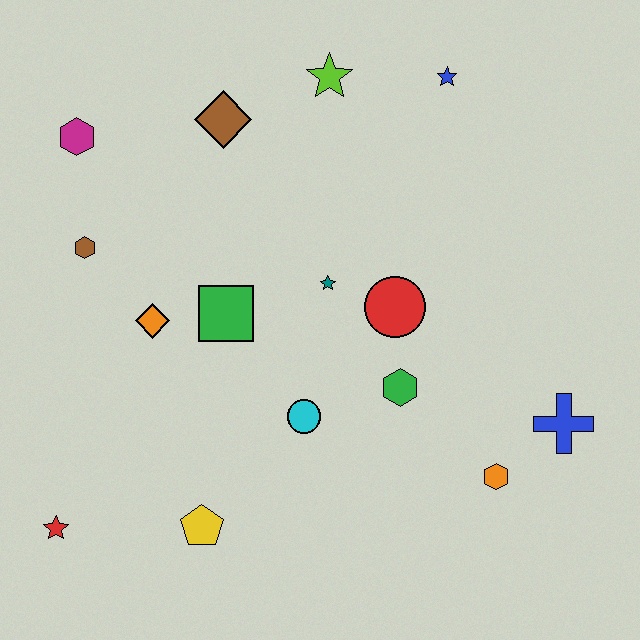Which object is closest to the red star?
The yellow pentagon is closest to the red star.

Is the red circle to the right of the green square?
Yes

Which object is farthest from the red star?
The blue star is farthest from the red star.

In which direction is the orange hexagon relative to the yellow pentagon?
The orange hexagon is to the right of the yellow pentagon.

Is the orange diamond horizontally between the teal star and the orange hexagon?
No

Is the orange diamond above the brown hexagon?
No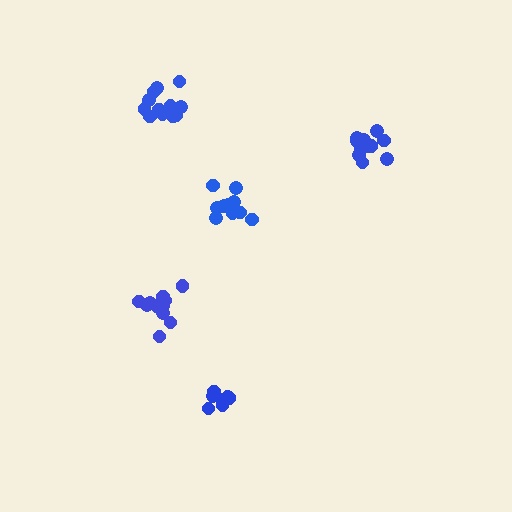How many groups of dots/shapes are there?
There are 5 groups.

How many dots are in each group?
Group 1: 12 dots, Group 2: 13 dots, Group 3: 8 dots, Group 4: 11 dots, Group 5: 13 dots (57 total).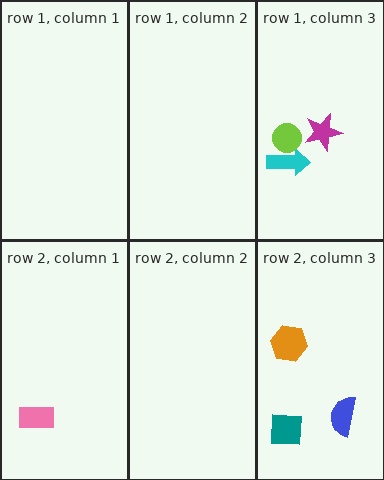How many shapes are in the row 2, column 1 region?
1.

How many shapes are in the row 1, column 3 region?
3.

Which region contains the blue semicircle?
The row 2, column 3 region.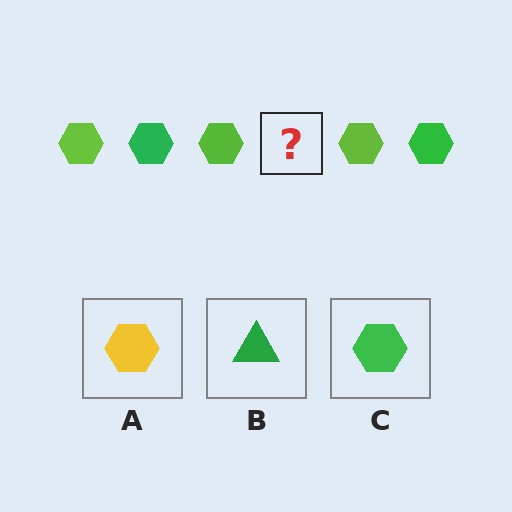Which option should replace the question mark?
Option C.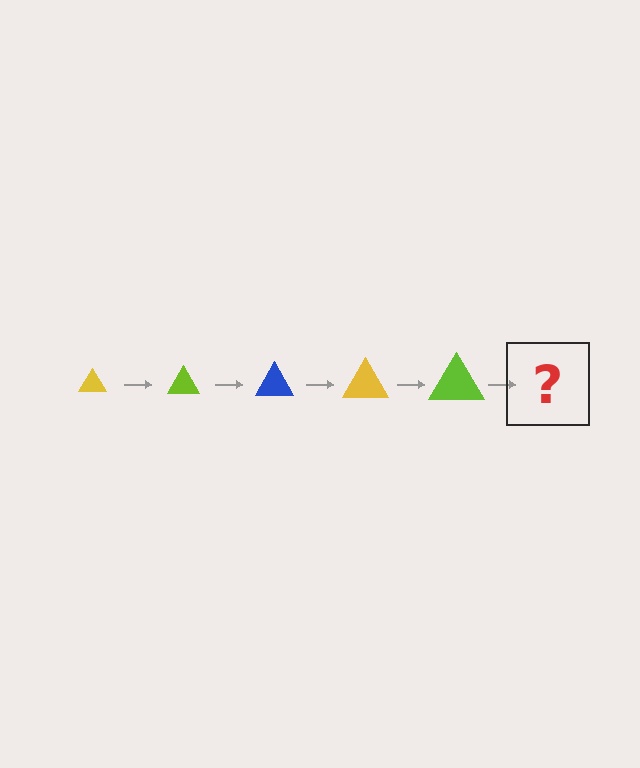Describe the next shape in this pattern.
It should be a blue triangle, larger than the previous one.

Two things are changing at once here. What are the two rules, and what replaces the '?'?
The two rules are that the triangle grows larger each step and the color cycles through yellow, lime, and blue. The '?' should be a blue triangle, larger than the previous one.